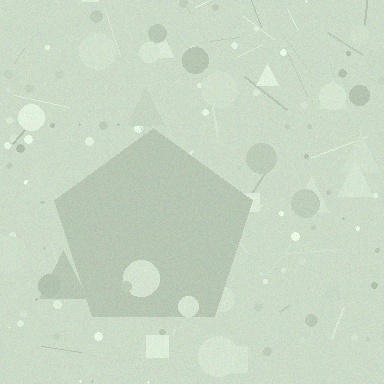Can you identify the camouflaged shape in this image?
The camouflaged shape is a pentagon.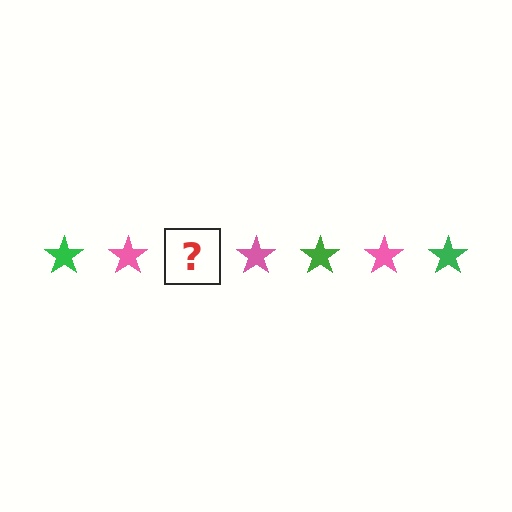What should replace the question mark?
The question mark should be replaced with a green star.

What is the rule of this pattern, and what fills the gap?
The rule is that the pattern cycles through green, pink stars. The gap should be filled with a green star.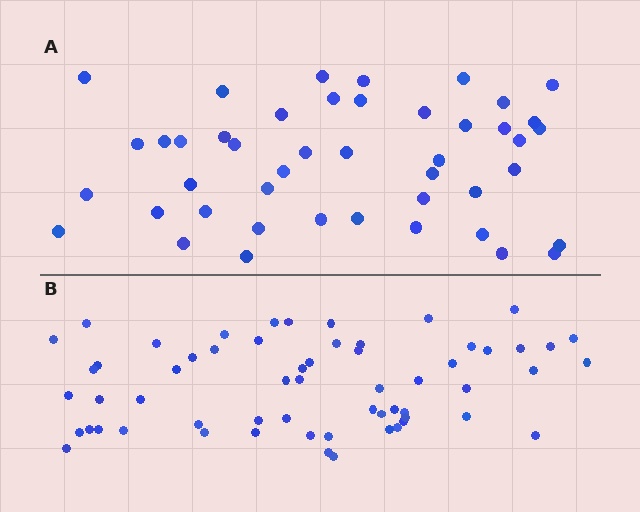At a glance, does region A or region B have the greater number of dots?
Region B (the bottom region) has more dots.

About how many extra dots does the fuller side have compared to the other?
Region B has approximately 15 more dots than region A.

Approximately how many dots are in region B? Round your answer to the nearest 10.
About 60 dots.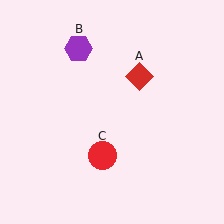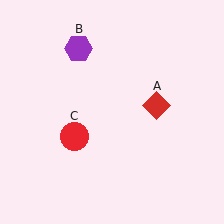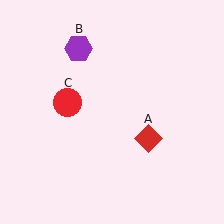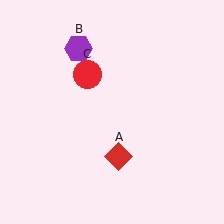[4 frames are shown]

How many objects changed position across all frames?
2 objects changed position: red diamond (object A), red circle (object C).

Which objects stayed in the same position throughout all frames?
Purple hexagon (object B) remained stationary.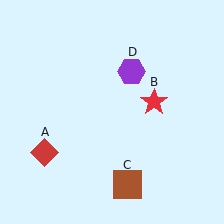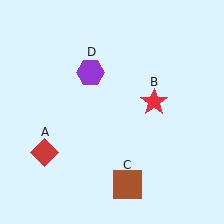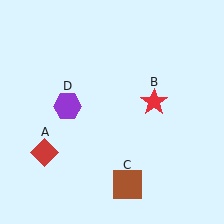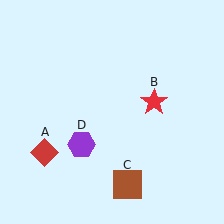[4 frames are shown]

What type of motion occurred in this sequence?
The purple hexagon (object D) rotated counterclockwise around the center of the scene.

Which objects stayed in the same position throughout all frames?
Red diamond (object A) and red star (object B) and brown square (object C) remained stationary.